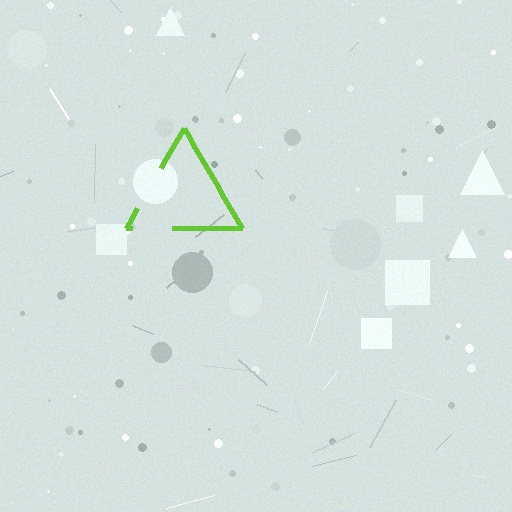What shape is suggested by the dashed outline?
The dashed outline suggests a triangle.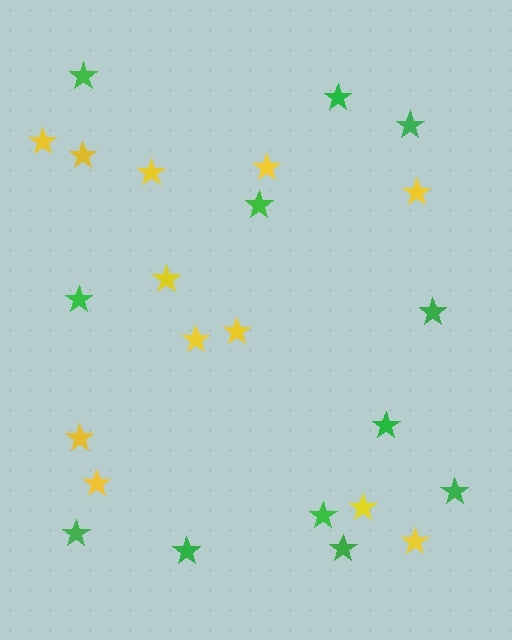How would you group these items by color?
There are 2 groups: one group of yellow stars (12) and one group of green stars (12).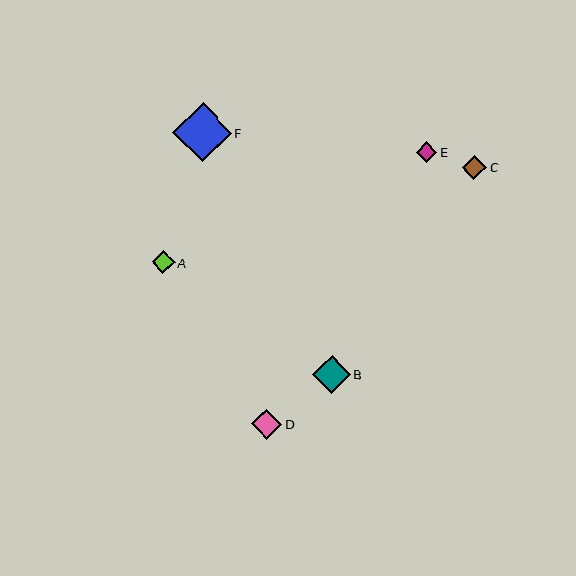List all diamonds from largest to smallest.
From largest to smallest: F, B, D, C, A, E.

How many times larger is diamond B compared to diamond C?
Diamond B is approximately 1.6 times the size of diamond C.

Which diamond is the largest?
Diamond F is the largest with a size of approximately 59 pixels.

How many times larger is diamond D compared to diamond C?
Diamond D is approximately 1.3 times the size of diamond C.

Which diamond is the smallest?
Diamond E is the smallest with a size of approximately 21 pixels.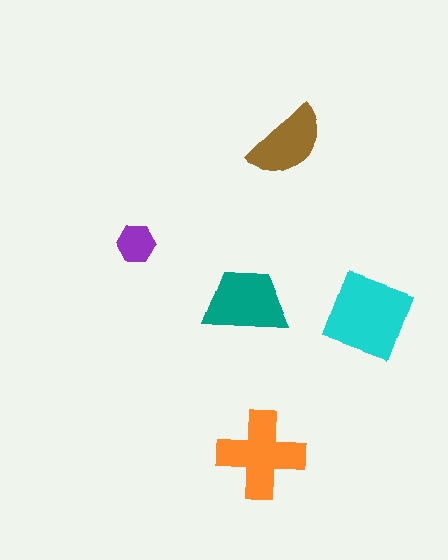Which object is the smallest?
The purple hexagon.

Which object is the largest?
The cyan diamond.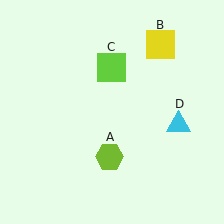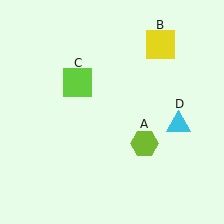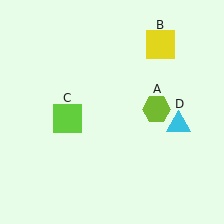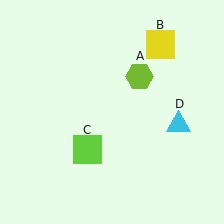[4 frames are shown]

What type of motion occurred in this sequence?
The lime hexagon (object A), lime square (object C) rotated counterclockwise around the center of the scene.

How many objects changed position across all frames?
2 objects changed position: lime hexagon (object A), lime square (object C).